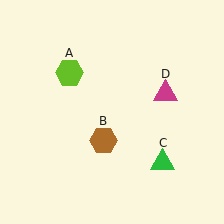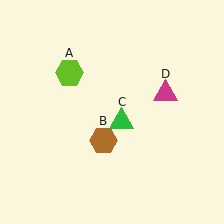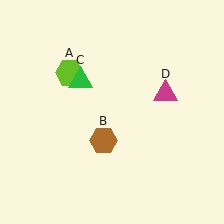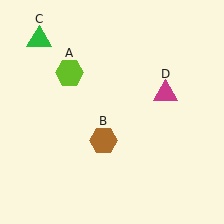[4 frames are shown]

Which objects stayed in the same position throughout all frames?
Lime hexagon (object A) and brown hexagon (object B) and magenta triangle (object D) remained stationary.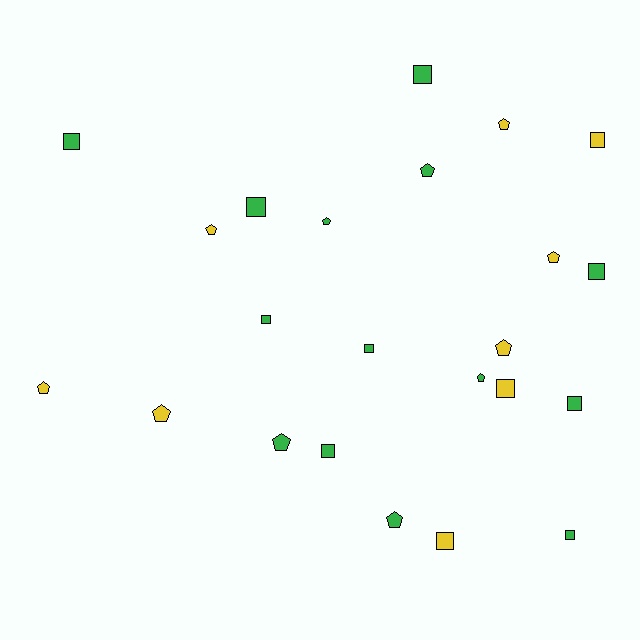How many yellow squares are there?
There are 3 yellow squares.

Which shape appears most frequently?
Square, with 12 objects.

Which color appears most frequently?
Green, with 14 objects.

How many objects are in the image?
There are 23 objects.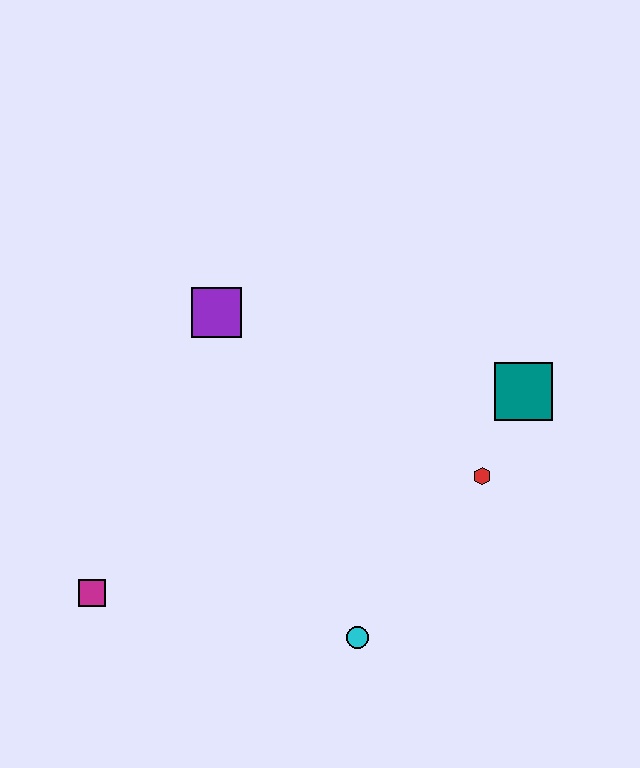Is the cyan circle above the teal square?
No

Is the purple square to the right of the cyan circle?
No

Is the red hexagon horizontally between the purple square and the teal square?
Yes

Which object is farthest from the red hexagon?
The magenta square is farthest from the red hexagon.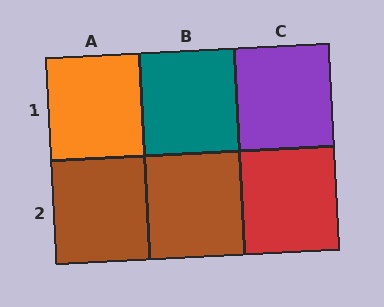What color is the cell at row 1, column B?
Teal.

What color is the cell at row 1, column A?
Orange.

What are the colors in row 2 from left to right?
Brown, brown, red.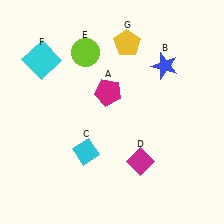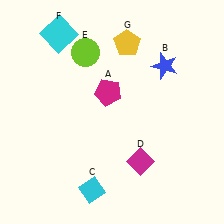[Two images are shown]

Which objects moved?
The objects that moved are: the cyan diamond (C), the cyan square (F).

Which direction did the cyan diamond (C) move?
The cyan diamond (C) moved down.